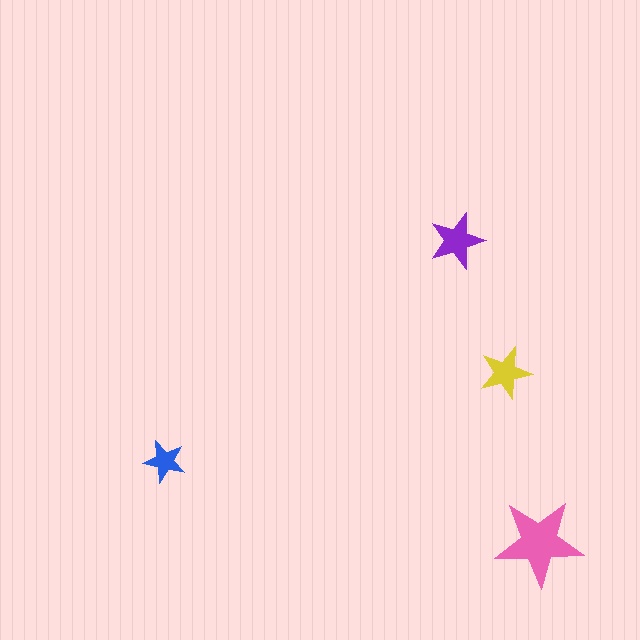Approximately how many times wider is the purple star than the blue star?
About 1.5 times wider.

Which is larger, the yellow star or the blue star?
The yellow one.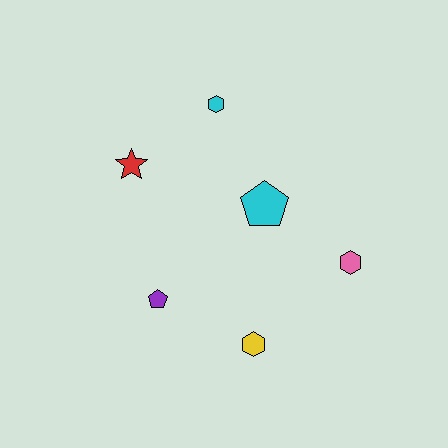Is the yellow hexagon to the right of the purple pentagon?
Yes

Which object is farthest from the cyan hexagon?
The yellow hexagon is farthest from the cyan hexagon.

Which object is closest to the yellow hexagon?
The purple pentagon is closest to the yellow hexagon.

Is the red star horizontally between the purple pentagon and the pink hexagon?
No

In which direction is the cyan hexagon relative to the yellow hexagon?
The cyan hexagon is above the yellow hexagon.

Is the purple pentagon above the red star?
No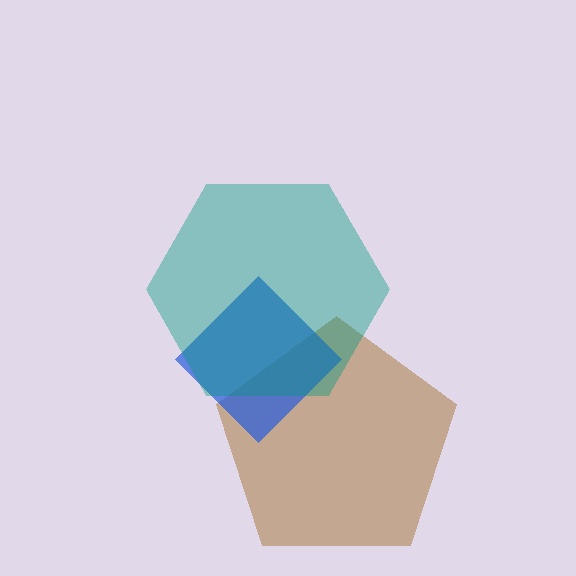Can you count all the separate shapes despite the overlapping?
Yes, there are 3 separate shapes.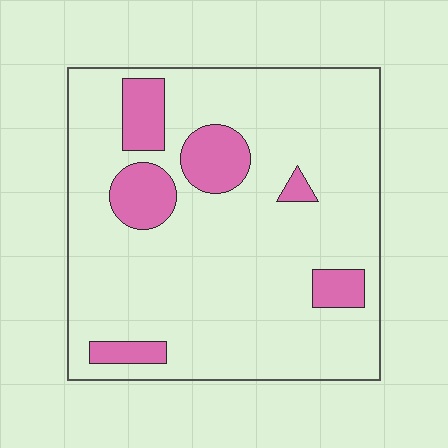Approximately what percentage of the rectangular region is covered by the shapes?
Approximately 15%.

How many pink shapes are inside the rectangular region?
6.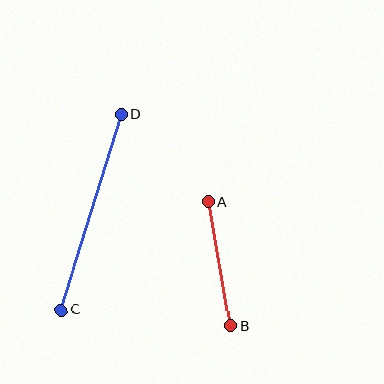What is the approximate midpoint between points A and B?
The midpoint is at approximately (219, 263) pixels.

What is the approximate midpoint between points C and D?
The midpoint is at approximately (91, 212) pixels.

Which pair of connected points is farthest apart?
Points C and D are farthest apart.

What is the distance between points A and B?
The distance is approximately 126 pixels.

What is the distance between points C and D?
The distance is approximately 204 pixels.